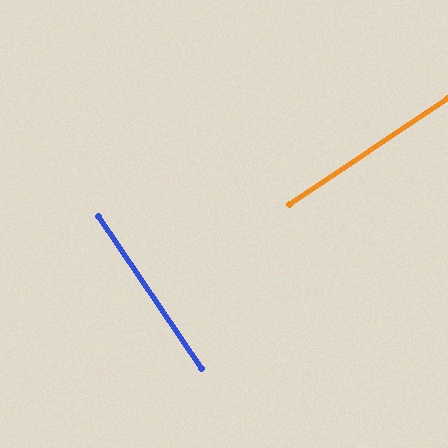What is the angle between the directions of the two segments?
Approximately 90 degrees.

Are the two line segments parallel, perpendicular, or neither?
Perpendicular — they meet at approximately 90°.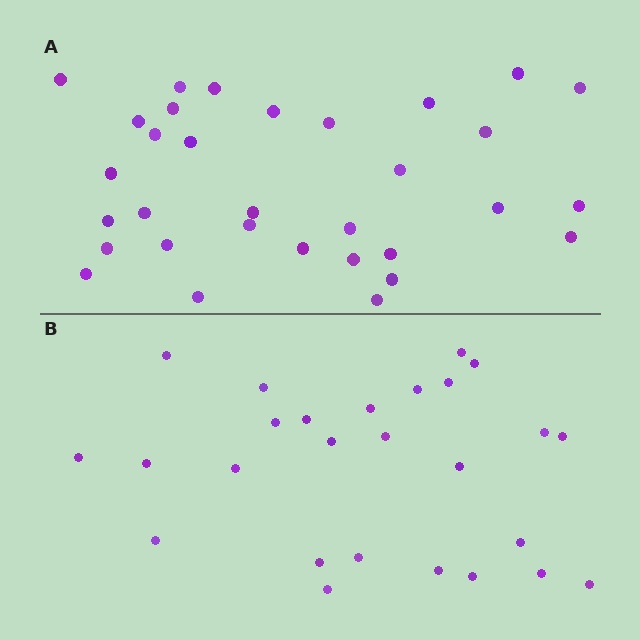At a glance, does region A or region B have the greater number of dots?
Region A (the top region) has more dots.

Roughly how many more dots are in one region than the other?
Region A has about 6 more dots than region B.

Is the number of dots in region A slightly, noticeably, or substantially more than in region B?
Region A has only slightly more — the two regions are fairly close. The ratio is roughly 1.2 to 1.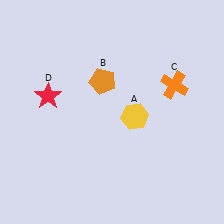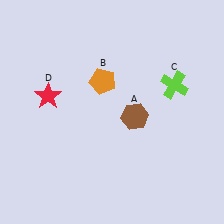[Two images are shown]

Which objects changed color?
A changed from yellow to brown. C changed from orange to lime.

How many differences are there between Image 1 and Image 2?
There are 2 differences between the two images.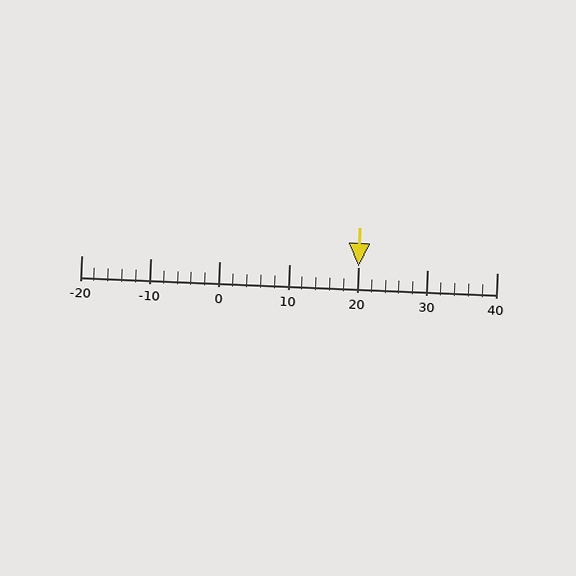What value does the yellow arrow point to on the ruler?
The yellow arrow points to approximately 20.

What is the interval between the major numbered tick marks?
The major tick marks are spaced 10 units apart.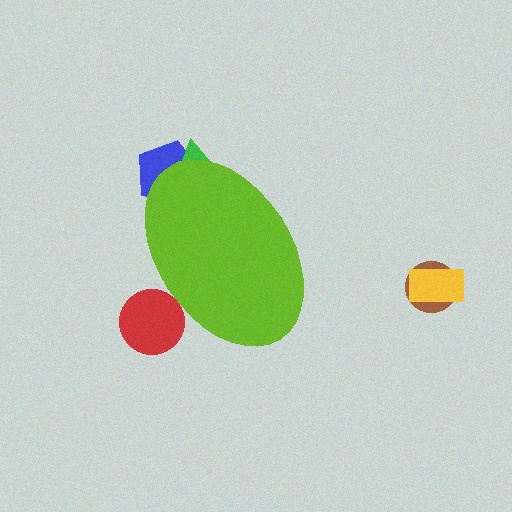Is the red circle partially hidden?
Yes, the red circle is partially hidden behind the lime ellipse.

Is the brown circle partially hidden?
No, the brown circle is fully visible.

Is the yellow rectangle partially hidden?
No, the yellow rectangle is fully visible.